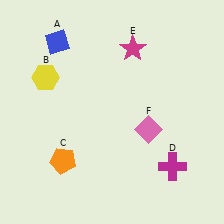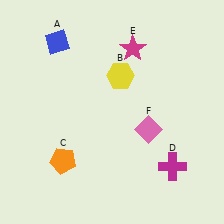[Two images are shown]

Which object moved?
The yellow hexagon (B) moved right.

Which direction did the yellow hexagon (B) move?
The yellow hexagon (B) moved right.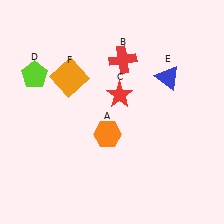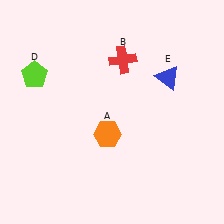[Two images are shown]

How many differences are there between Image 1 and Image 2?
There are 2 differences between the two images.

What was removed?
The red star (C), the orange square (F) were removed in Image 2.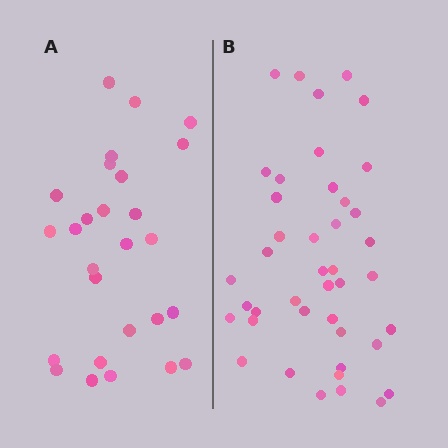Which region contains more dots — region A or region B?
Region B (the right region) has more dots.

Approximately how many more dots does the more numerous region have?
Region B has approximately 15 more dots than region A.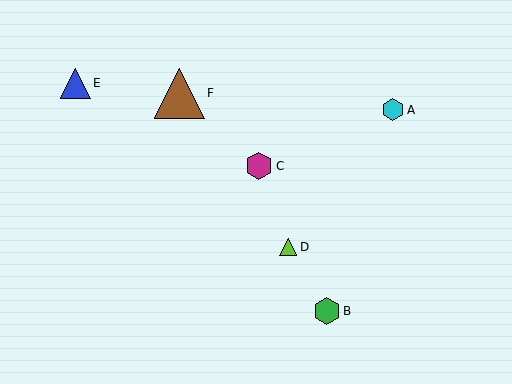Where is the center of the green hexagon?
The center of the green hexagon is at (327, 311).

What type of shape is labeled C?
Shape C is a magenta hexagon.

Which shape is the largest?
The brown triangle (labeled F) is the largest.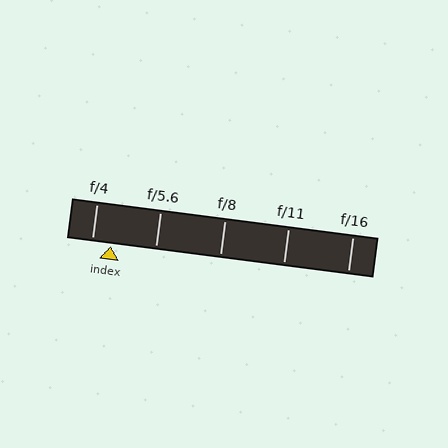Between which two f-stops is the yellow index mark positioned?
The index mark is between f/4 and f/5.6.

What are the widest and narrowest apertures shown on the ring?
The widest aperture shown is f/4 and the narrowest is f/16.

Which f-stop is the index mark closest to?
The index mark is closest to f/4.